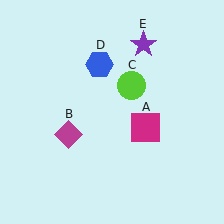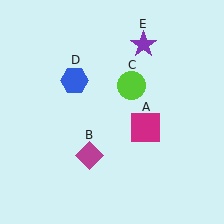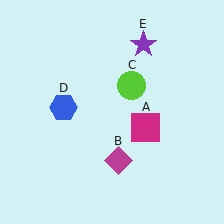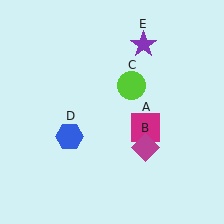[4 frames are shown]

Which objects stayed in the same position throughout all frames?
Magenta square (object A) and lime circle (object C) and purple star (object E) remained stationary.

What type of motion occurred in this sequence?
The magenta diamond (object B), blue hexagon (object D) rotated counterclockwise around the center of the scene.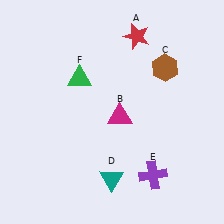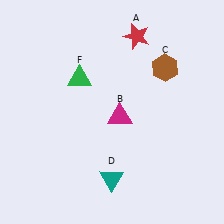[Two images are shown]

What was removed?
The purple cross (E) was removed in Image 2.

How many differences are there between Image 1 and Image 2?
There is 1 difference between the two images.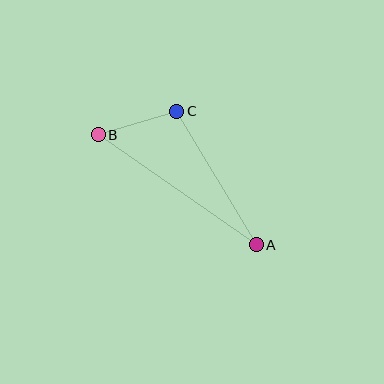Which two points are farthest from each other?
Points A and B are farthest from each other.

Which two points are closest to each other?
Points B and C are closest to each other.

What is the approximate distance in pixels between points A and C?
The distance between A and C is approximately 155 pixels.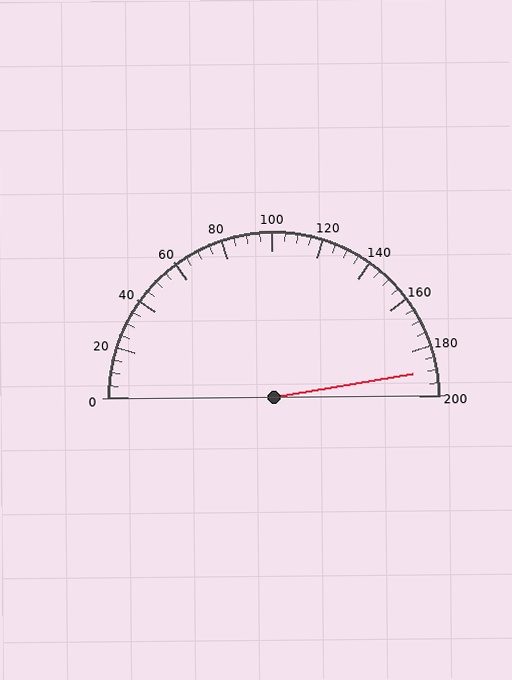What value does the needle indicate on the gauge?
The needle indicates approximately 190.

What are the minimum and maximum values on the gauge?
The gauge ranges from 0 to 200.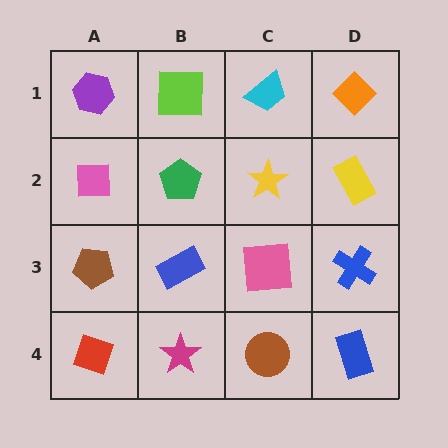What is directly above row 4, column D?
A blue cross.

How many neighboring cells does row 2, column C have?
4.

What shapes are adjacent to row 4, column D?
A blue cross (row 3, column D), a brown circle (row 4, column C).